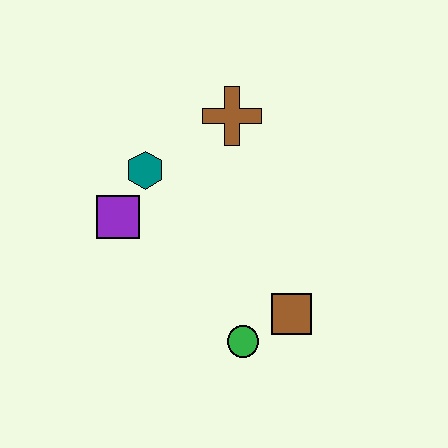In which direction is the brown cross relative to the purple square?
The brown cross is to the right of the purple square.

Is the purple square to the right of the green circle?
No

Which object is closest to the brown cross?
The teal hexagon is closest to the brown cross.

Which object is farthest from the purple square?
The brown square is farthest from the purple square.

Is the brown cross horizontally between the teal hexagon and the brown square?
Yes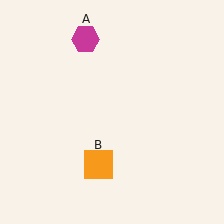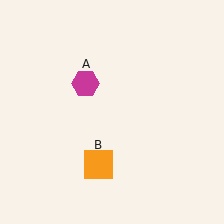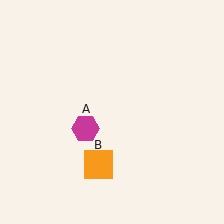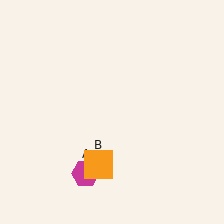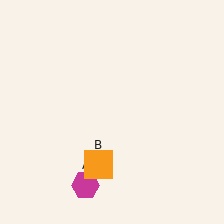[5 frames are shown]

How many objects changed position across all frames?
1 object changed position: magenta hexagon (object A).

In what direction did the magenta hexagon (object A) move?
The magenta hexagon (object A) moved down.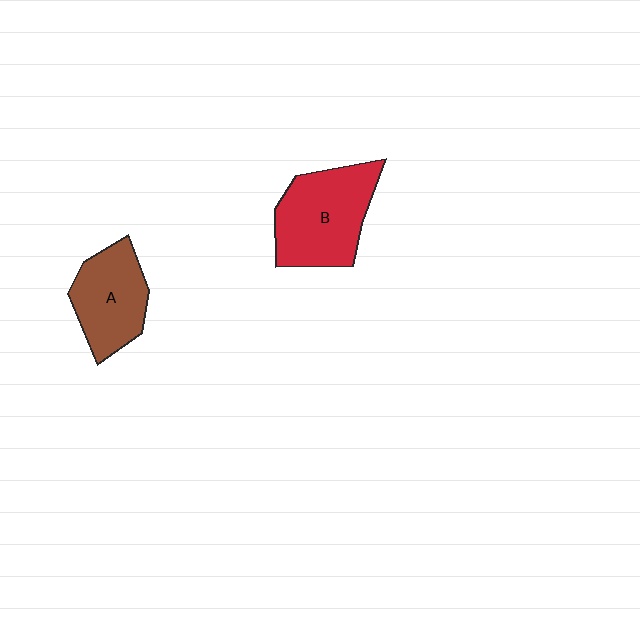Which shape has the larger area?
Shape B (red).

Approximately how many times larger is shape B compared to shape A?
Approximately 1.3 times.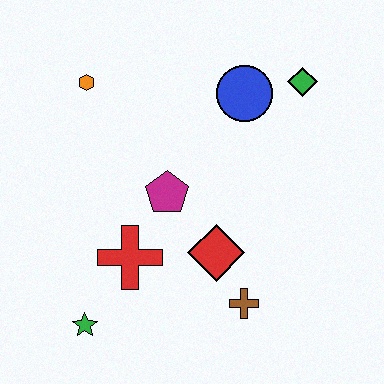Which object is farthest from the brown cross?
The orange hexagon is farthest from the brown cross.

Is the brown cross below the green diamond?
Yes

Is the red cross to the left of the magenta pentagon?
Yes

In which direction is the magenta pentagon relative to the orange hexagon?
The magenta pentagon is below the orange hexagon.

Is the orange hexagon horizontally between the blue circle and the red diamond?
No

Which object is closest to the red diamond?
The brown cross is closest to the red diamond.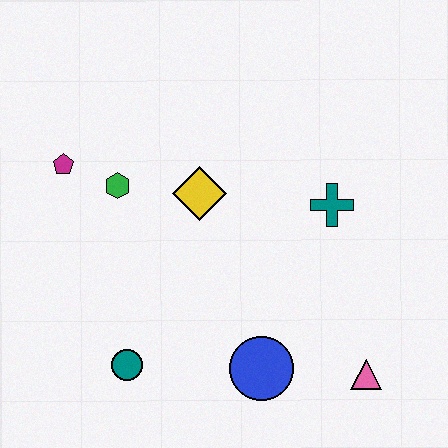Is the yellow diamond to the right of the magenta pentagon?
Yes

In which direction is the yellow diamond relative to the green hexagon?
The yellow diamond is to the right of the green hexagon.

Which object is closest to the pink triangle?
The blue circle is closest to the pink triangle.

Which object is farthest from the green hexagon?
The pink triangle is farthest from the green hexagon.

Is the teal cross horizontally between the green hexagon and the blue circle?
No